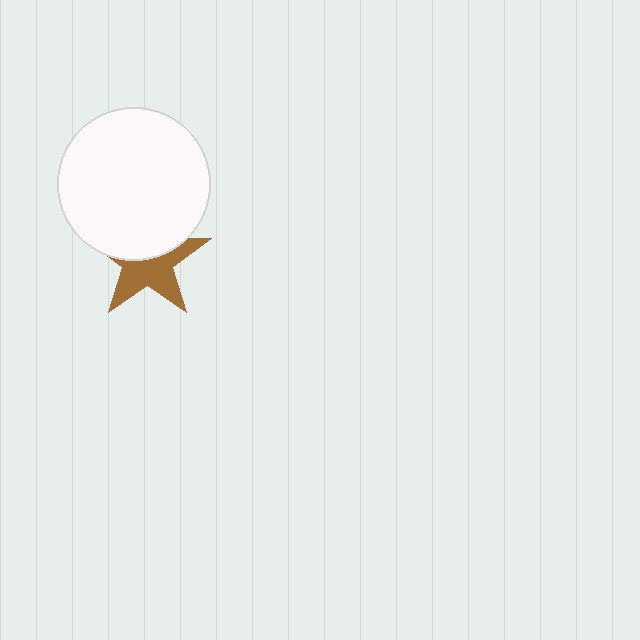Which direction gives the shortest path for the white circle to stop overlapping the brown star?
Moving up gives the shortest separation.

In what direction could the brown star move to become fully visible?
The brown star could move down. That would shift it out from behind the white circle entirely.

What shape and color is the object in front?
The object in front is a white circle.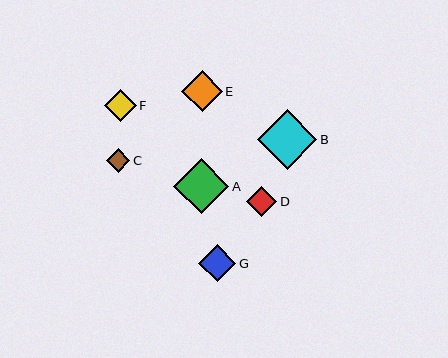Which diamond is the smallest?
Diamond C is the smallest with a size of approximately 24 pixels.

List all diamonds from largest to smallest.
From largest to smallest: B, A, E, G, F, D, C.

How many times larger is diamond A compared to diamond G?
Diamond A is approximately 1.5 times the size of diamond G.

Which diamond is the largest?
Diamond B is the largest with a size of approximately 59 pixels.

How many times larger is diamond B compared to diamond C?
Diamond B is approximately 2.5 times the size of diamond C.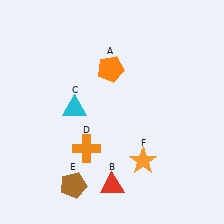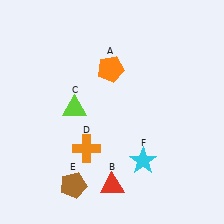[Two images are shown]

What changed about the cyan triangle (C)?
In Image 1, C is cyan. In Image 2, it changed to lime.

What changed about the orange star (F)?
In Image 1, F is orange. In Image 2, it changed to cyan.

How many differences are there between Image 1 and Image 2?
There are 2 differences between the two images.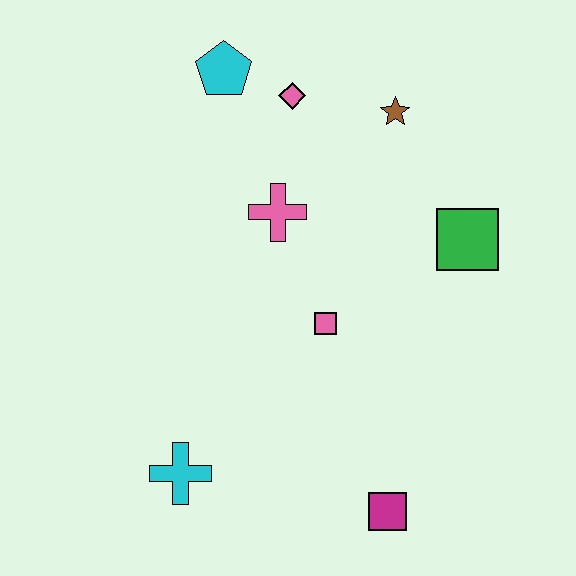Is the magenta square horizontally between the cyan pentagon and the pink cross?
No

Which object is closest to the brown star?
The pink diamond is closest to the brown star.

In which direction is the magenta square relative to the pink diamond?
The magenta square is below the pink diamond.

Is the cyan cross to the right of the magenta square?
No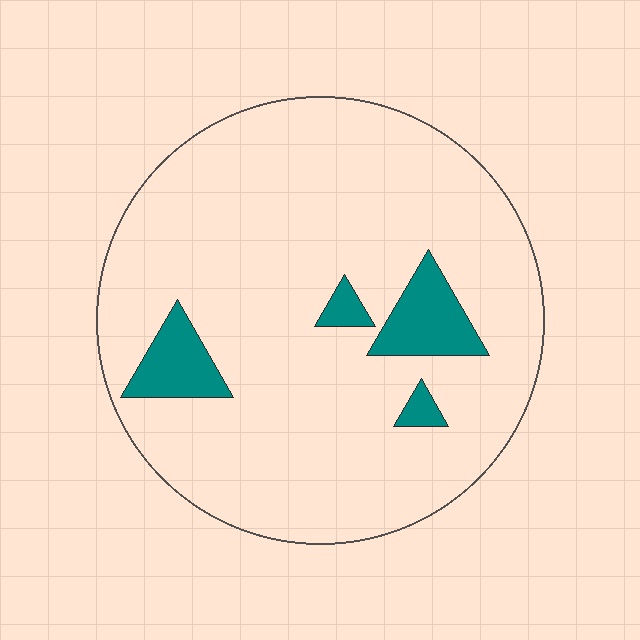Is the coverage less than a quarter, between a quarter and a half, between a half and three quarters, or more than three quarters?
Less than a quarter.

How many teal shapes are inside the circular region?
4.